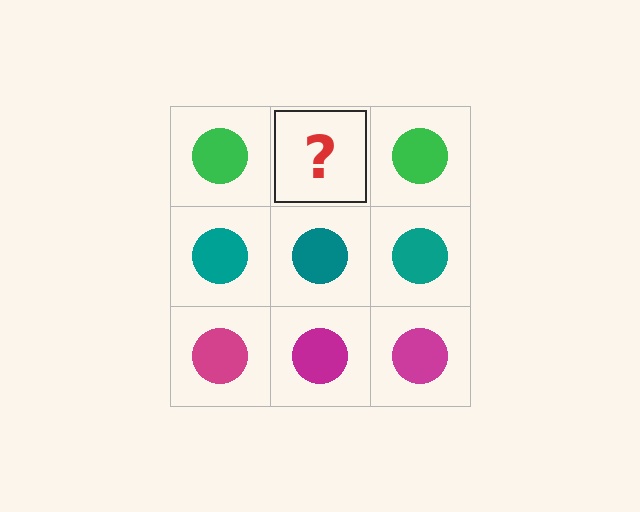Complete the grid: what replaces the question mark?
The question mark should be replaced with a green circle.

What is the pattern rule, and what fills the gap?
The rule is that each row has a consistent color. The gap should be filled with a green circle.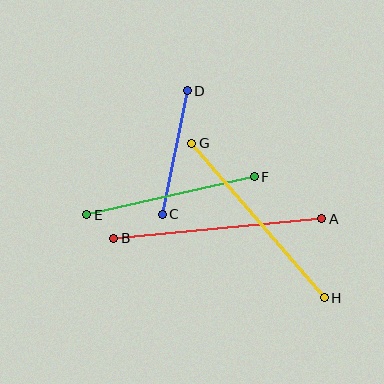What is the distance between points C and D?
The distance is approximately 126 pixels.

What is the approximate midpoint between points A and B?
The midpoint is at approximately (218, 229) pixels.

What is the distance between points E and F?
The distance is approximately 172 pixels.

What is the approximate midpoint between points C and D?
The midpoint is at approximately (175, 152) pixels.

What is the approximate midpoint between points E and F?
The midpoint is at approximately (170, 196) pixels.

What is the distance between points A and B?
The distance is approximately 209 pixels.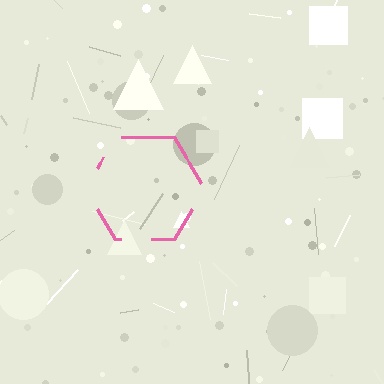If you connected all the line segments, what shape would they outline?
They would outline a hexagon.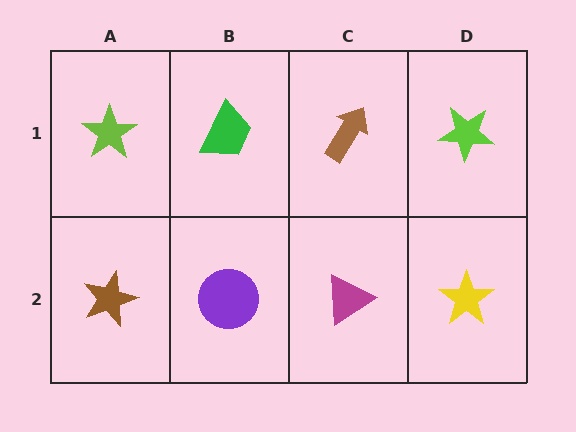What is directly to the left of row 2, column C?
A purple circle.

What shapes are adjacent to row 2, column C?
A brown arrow (row 1, column C), a purple circle (row 2, column B), a yellow star (row 2, column D).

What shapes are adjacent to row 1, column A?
A brown star (row 2, column A), a green trapezoid (row 1, column B).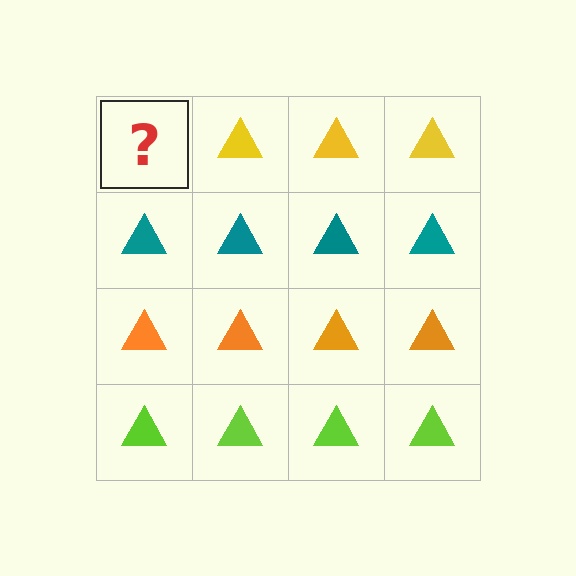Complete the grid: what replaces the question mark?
The question mark should be replaced with a yellow triangle.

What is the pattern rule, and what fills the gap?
The rule is that each row has a consistent color. The gap should be filled with a yellow triangle.